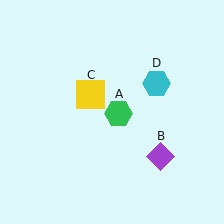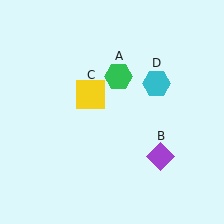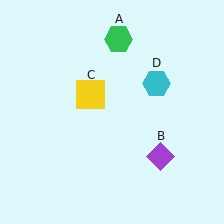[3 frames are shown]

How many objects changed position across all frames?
1 object changed position: green hexagon (object A).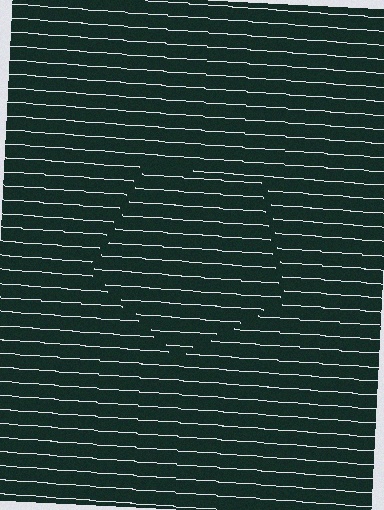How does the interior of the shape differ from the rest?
The interior of the shape contains the same grating, shifted by half a period — the contour is defined by the phase discontinuity where line-ends from the inner and outer gratings abut.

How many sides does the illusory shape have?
5 sides — the line-ends trace a pentagon.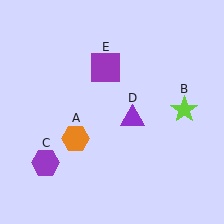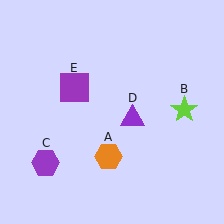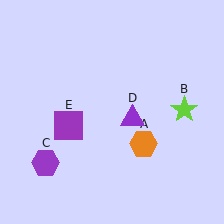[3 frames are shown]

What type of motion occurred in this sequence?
The orange hexagon (object A), purple square (object E) rotated counterclockwise around the center of the scene.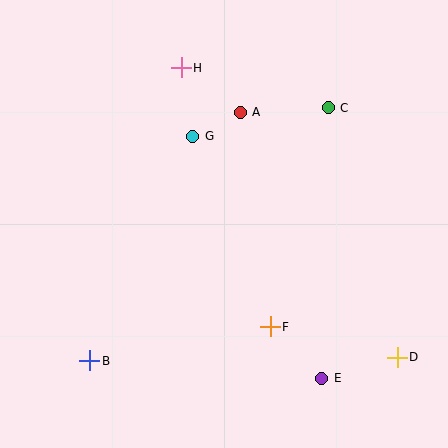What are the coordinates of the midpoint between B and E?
The midpoint between B and E is at (206, 370).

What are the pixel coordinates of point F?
Point F is at (270, 327).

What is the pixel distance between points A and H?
The distance between A and H is 74 pixels.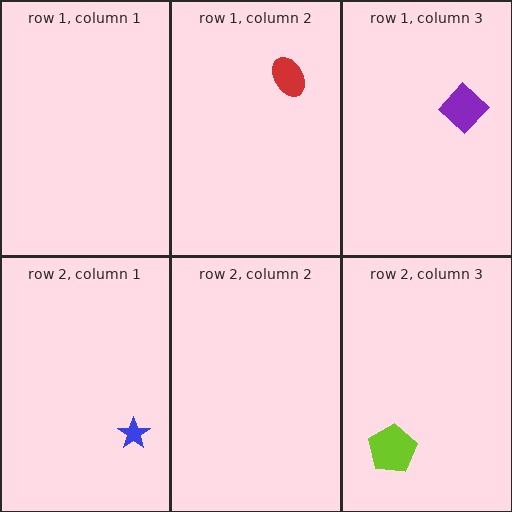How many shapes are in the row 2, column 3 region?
1.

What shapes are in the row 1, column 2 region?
The red ellipse.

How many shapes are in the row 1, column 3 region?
1.